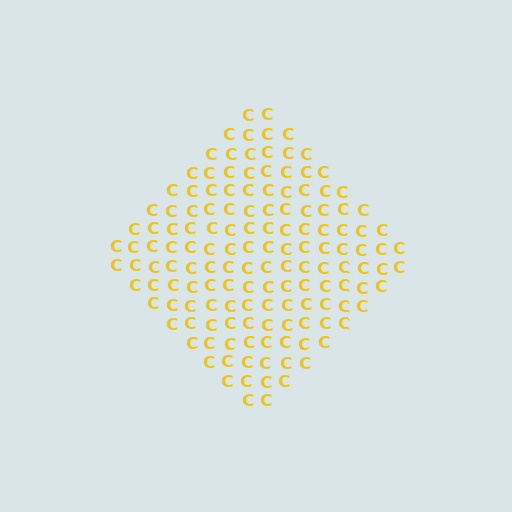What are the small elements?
The small elements are letter C's.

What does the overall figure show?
The overall figure shows a diamond.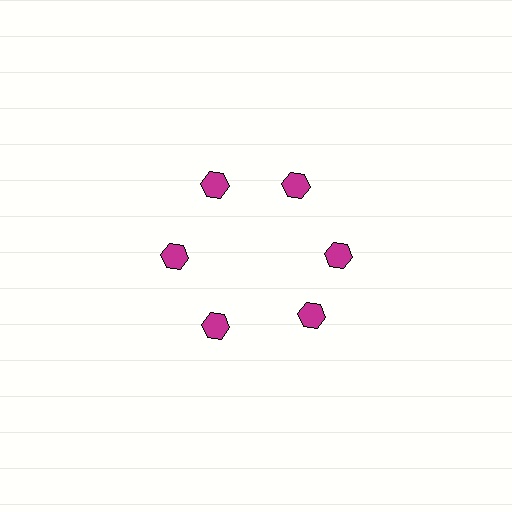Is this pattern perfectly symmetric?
No. The 6 magenta hexagons are arranged in a ring, but one element near the 5 o'clock position is rotated out of alignment along the ring, breaking the 6-fold rotational symmetry.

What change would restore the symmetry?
The symmetry would be restored by rotating it back into even spacing with its neighbors so that all 6 hexagons sit at equal angles and equal distance from the center.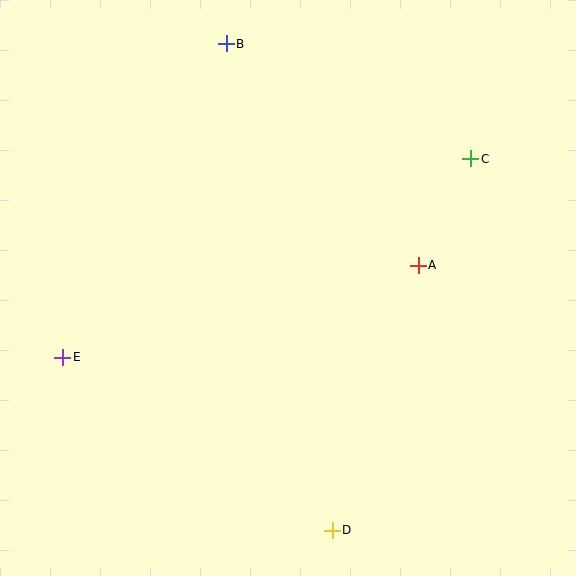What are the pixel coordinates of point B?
Point B is at (226, 44).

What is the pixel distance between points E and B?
The distance between E and B is 353 pixels.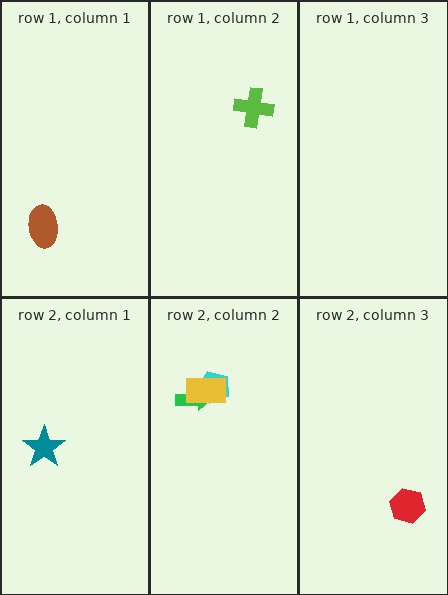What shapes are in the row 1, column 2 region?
The lime cross.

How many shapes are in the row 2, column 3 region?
1.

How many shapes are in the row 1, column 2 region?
1.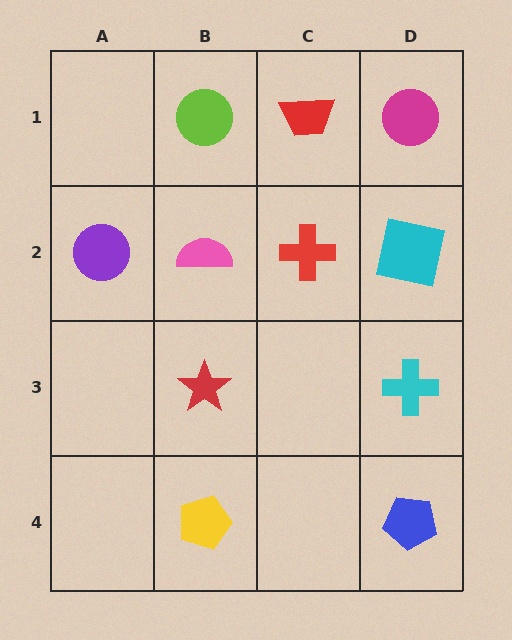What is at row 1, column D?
A magenta circle.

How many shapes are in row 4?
2 shapes.